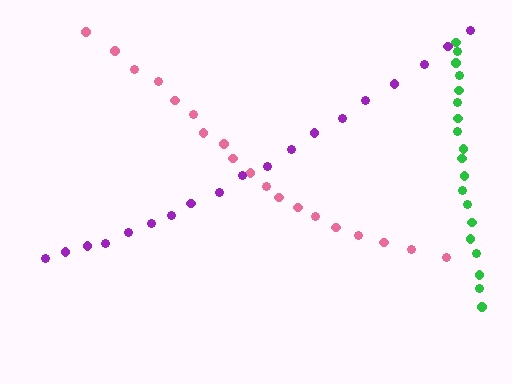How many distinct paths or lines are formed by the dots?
There are 3 distinct paths.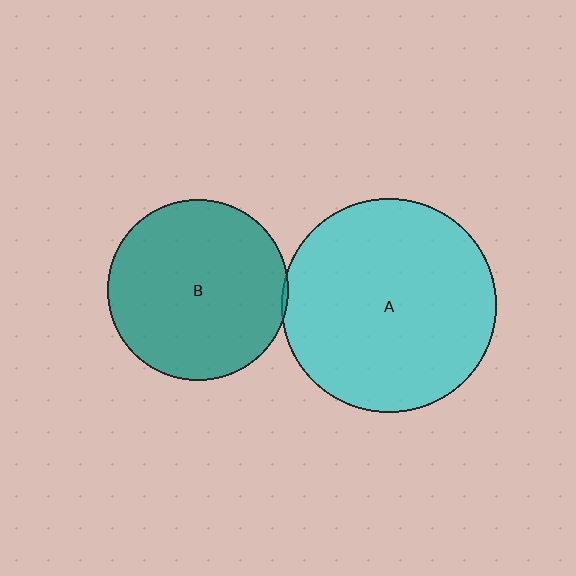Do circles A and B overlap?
Yes.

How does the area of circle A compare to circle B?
Approximately 1.4 times.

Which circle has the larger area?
Circle A (cyan).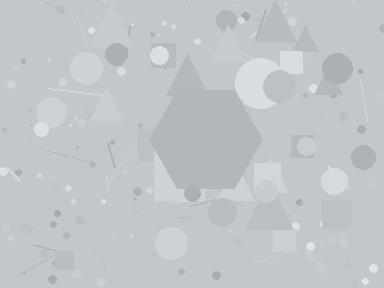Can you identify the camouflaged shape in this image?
The camouflaged shape is a hexagon.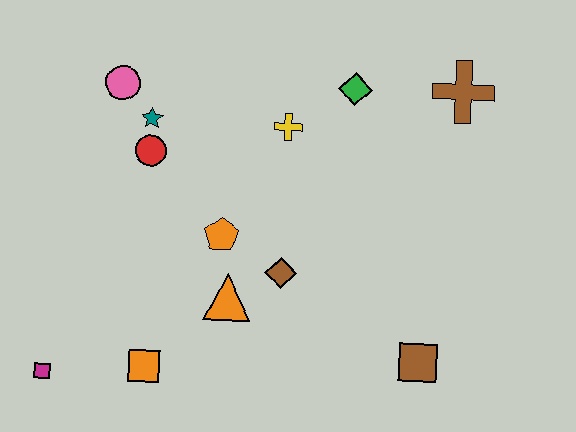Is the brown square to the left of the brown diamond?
No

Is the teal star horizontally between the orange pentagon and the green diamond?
No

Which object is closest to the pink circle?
The teal star is closest to the pink circle.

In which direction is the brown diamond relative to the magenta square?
The brown diamond is to the right of the magenta square.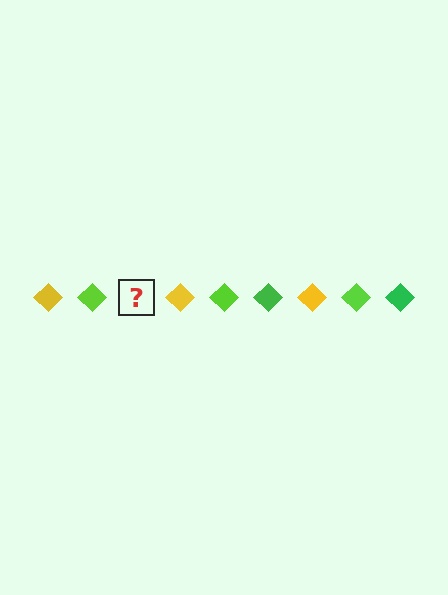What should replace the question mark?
The question mark should be replaced with a green diamond.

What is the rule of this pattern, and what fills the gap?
The rule is that the pattern cycles through yellow, lime, green diamonds. The gap should be filled with a green diamond.